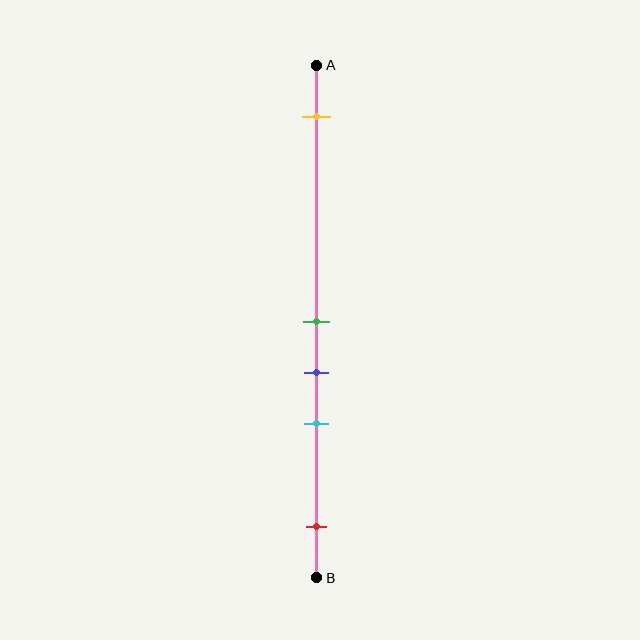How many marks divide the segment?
There are 5 marks dividing the segment.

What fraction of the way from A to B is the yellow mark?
The yellow mark is approximately 10% (0.1) of the way from A to B.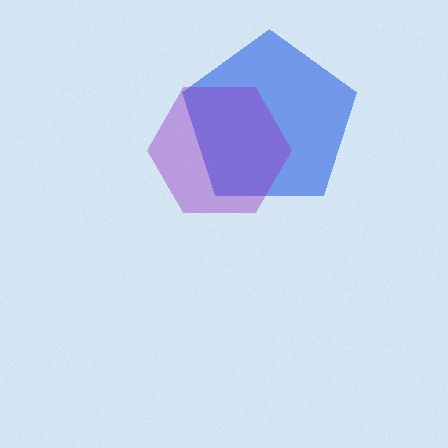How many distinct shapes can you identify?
There are 2 distinct shapes: a blue pentagon, a purple hexagon.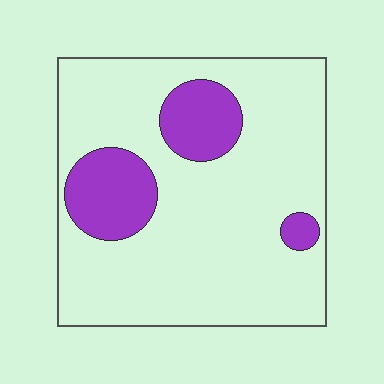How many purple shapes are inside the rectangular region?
3.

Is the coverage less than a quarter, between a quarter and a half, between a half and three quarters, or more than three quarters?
Less than a quarter.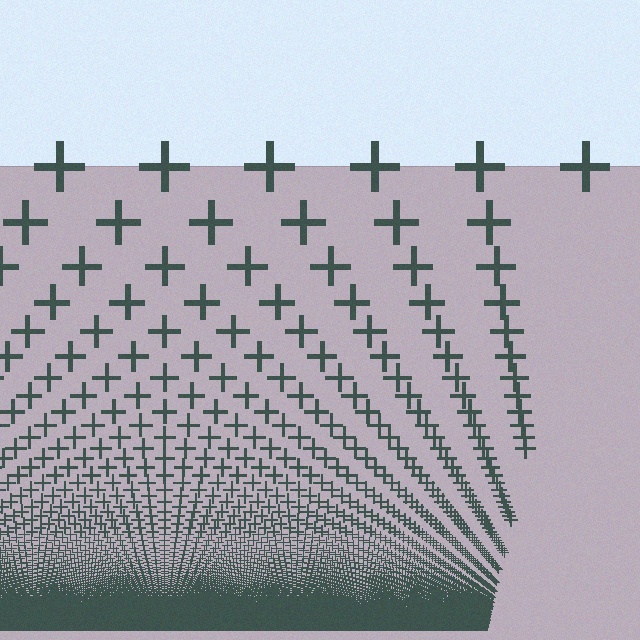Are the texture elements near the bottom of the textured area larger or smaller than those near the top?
Smaller. The gradient is inverted — elements near the bottom are smaller and denser.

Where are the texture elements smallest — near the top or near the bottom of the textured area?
Near the bottom.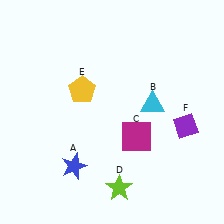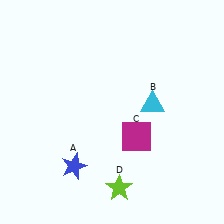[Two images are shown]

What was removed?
The purple diamond (F), the yellow pentagon (E) were removed in Image 2.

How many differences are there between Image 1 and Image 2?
There are 2 differences between the two images.